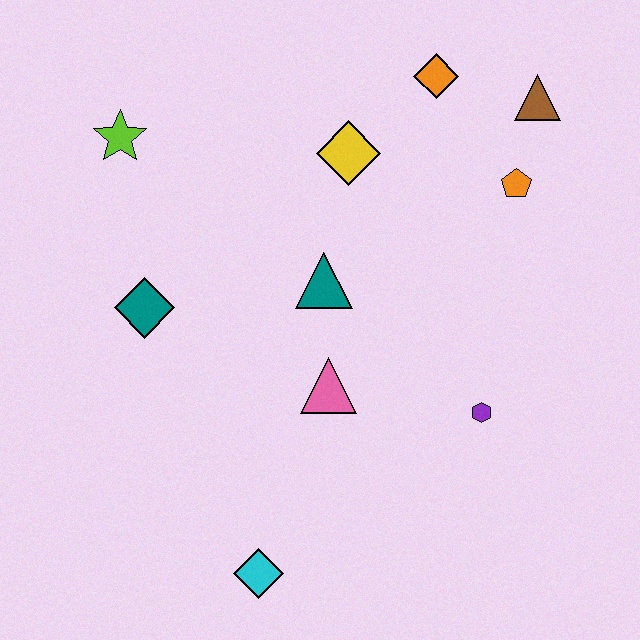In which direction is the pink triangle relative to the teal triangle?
The pink triangle is below the teal triangle.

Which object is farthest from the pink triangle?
The brown triangle is farthest from the pink triangle.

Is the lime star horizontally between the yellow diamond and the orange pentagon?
No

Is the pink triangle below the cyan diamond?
No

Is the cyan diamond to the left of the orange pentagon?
Yes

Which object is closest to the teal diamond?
The lime star is closest to the teal diamond.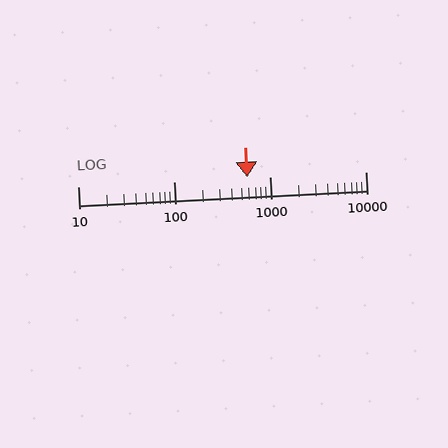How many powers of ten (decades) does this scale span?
The scale spans 3 decades, from 10 to 10000.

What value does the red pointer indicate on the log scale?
The pointer indicates approximately 580.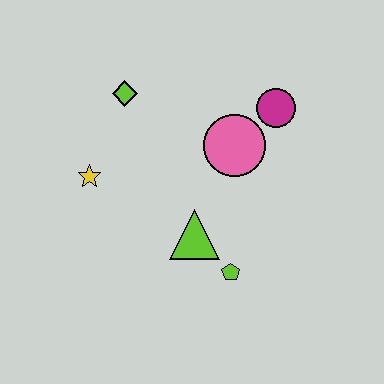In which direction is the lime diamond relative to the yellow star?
The lime diamond is above the yellow star.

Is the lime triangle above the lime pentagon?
Yes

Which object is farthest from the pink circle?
The yellow star is farthest from the pink circle.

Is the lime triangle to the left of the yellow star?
No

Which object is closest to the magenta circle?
The pink circle is closest to the magenta circle.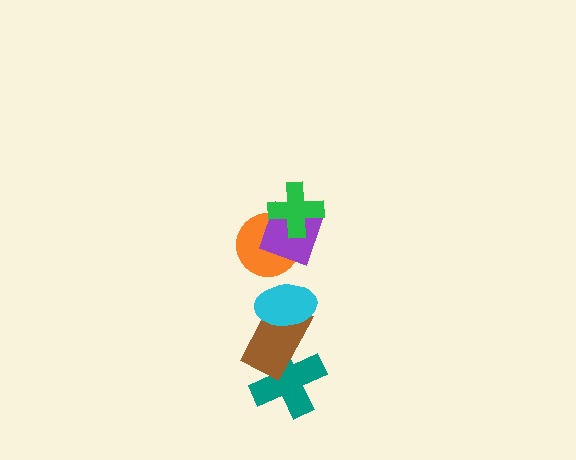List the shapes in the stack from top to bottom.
From top to bottom: the green cross, the purple square, the orange circle, the cyan ellipse, the brown rectangle, the teal cross.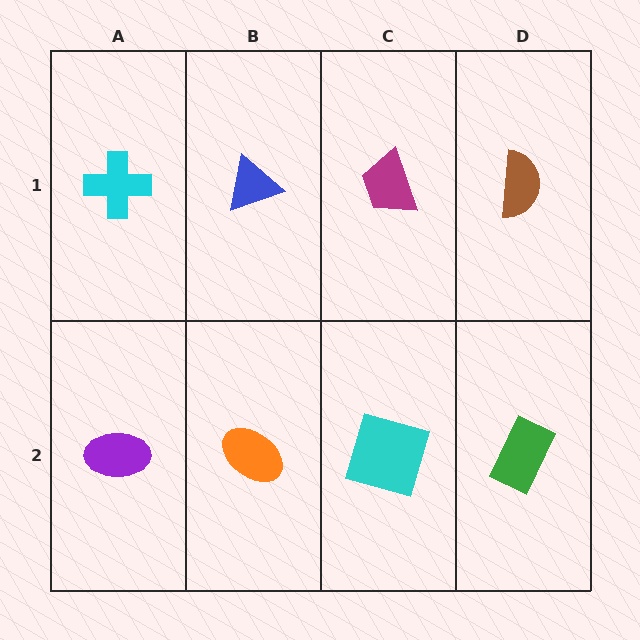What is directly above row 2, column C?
A magenta trapezoid.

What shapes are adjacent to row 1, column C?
A cyan square (row 2, column C), a blue triangle (row 1, column B), a brown semicircle (row 1, column D).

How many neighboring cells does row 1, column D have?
2.